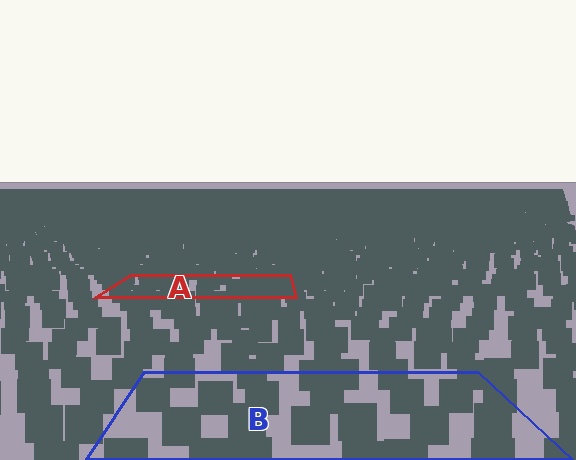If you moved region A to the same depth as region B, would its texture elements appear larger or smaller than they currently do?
They would appear larger. At a closer depth, the same texture elements are projected at a bigger on-screen size.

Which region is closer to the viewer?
Region B is closer. The texture elements there are larger and more spread out.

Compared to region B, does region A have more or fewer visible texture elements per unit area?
Region A has more texture elements per unit area — they are packed more densely because it is farther away.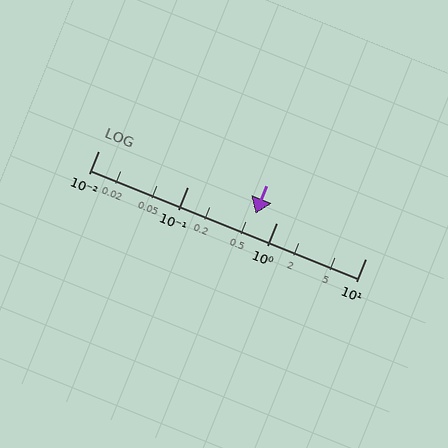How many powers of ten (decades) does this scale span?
The scale spans 3 decades, from 0.01 to 10.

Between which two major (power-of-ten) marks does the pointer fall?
The pointer is between 0.1 and 1.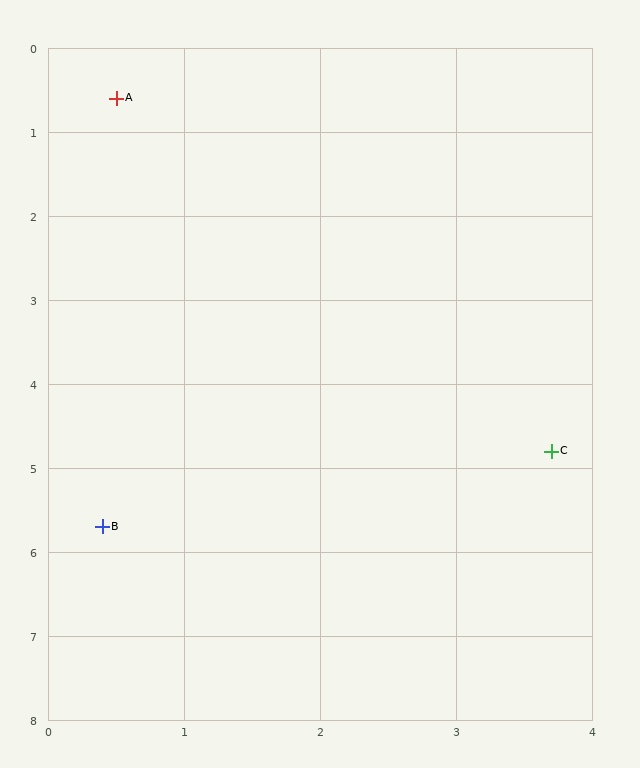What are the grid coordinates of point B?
Point B is at approximately (0.4, 5.7).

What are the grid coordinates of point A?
Point A is at approximately (0.5, 0.6).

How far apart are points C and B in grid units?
Points C and B are about 3.4 grid units apart.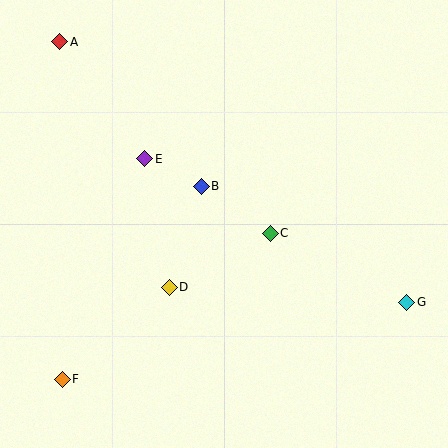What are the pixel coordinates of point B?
Point B is at (201, 186).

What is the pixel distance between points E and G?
The distance between E and G is 299 pixels.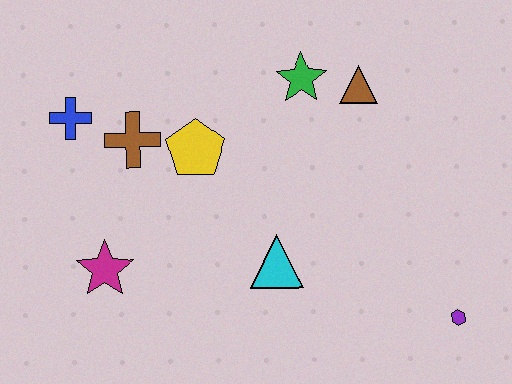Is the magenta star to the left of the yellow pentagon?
Yes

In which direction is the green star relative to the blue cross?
The green star is to the right of the blue cross.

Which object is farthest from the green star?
The purple hexagon is farthest from the green star.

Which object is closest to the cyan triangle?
The yellow pentagon is closest to the cyan triangle.